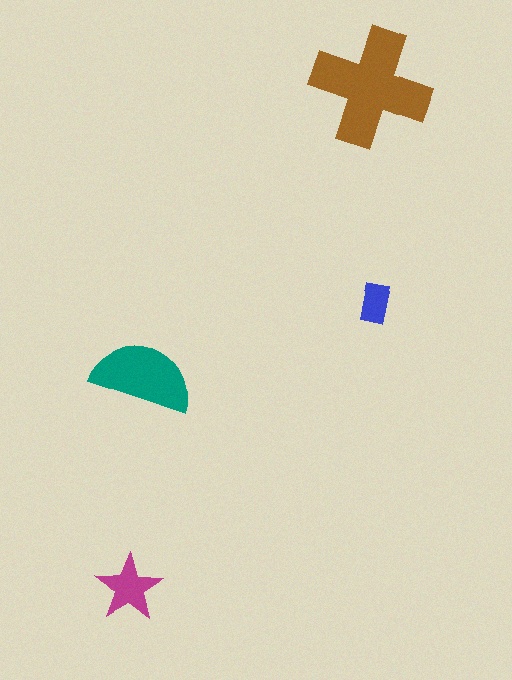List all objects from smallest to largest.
The blue rectangle, the magenta star, the teal semicircle, the brown cross.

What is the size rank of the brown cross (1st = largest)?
1st.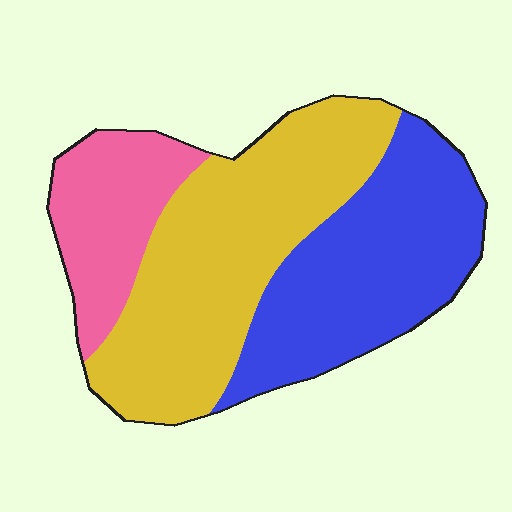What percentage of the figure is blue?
Blue covers around 35% of the figure.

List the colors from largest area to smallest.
From largest to smallest: yellow, blue, pink.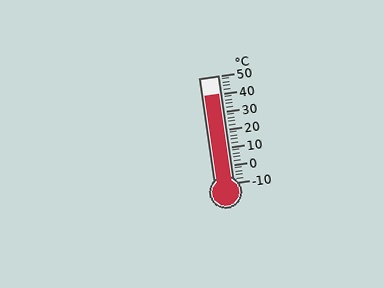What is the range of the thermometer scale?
The thermometer scale ranges from -10°C to 50°C.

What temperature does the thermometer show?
The thermometer shows approximately 40°C.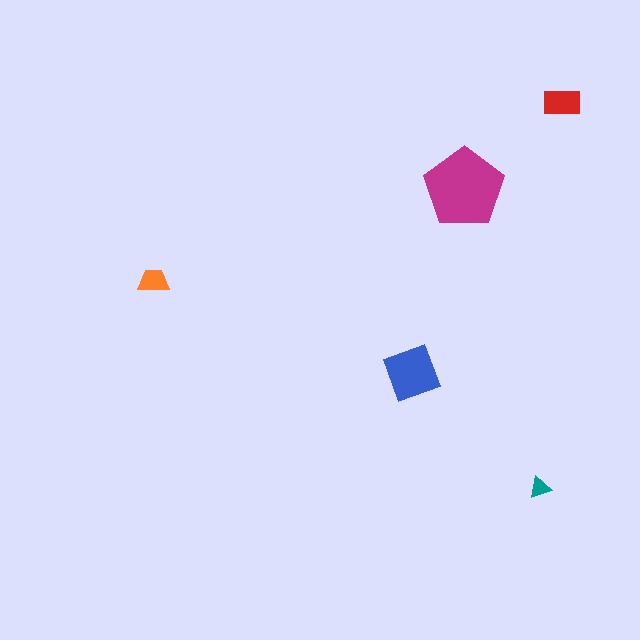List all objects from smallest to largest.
The teal triangle, the orange trapezoid, the red rectangle, the blue diamond, the magenta pentagon.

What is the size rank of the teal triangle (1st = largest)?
5th.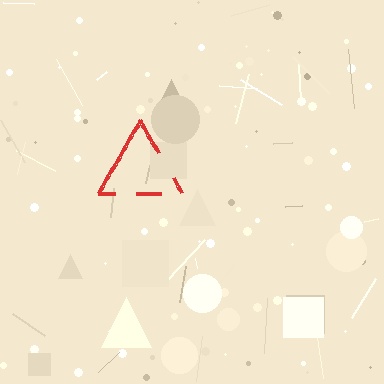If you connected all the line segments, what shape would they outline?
They would outline a triangle.